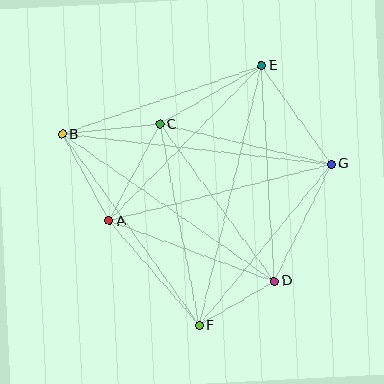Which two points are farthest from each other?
Points B and G are farthest from each other.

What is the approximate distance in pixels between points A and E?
The distance between A and E is approximately 217 pixels.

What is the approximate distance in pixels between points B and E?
The distance between B and E is approximately 210 pixels.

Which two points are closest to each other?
Points D and F are closest to each other.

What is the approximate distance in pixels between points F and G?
The distance between F and G is approximately 209 pixels.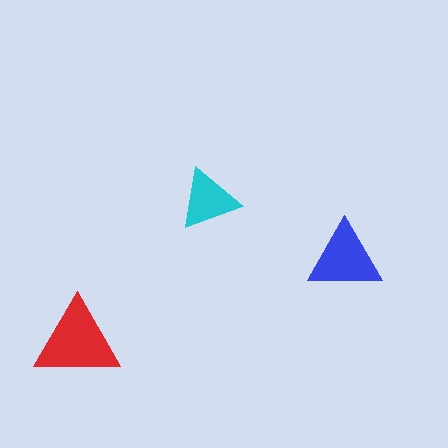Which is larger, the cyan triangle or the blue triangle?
The blue one.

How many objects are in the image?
There are 3 objects in the image.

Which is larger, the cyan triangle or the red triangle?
The red one.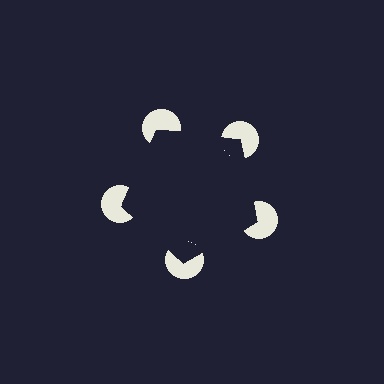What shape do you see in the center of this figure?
An illusory pentagon — its edges are inferred from the aligned wedge cuts in the pac-man discs, not physically drawn.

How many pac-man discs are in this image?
There are 5 — one at each vertex of the illusory pentagon.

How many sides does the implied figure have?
5 sides.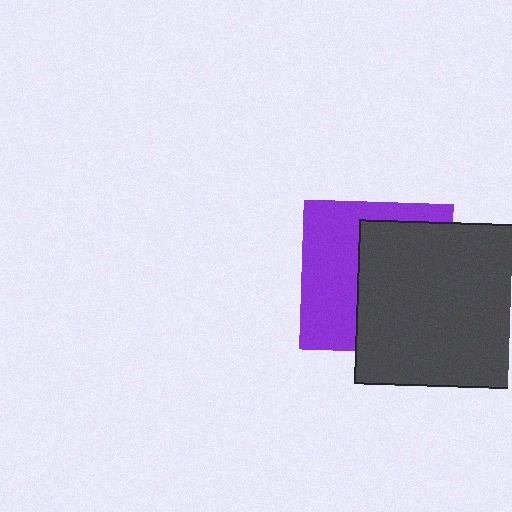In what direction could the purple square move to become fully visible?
The purple square could move left. That would shift it out from behind the dark gray square entirely.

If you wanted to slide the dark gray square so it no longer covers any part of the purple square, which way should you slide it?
Slide it right — that is the most direct way to separate the two shapes.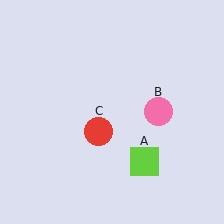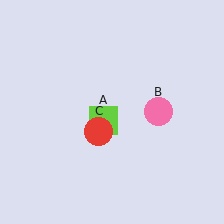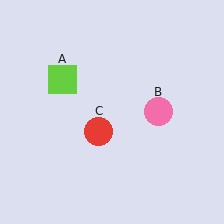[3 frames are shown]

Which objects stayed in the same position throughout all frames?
Pink circle (object B) and red circle (object C) remained stationary.